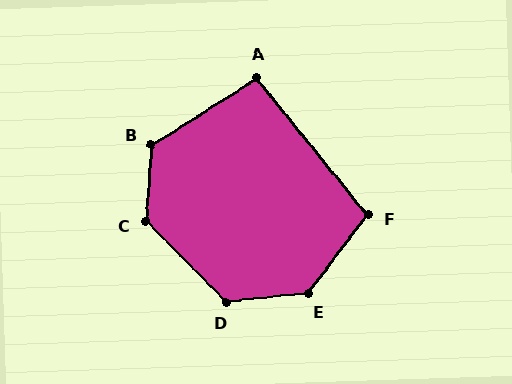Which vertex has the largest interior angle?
E, at approximately 133 degrees.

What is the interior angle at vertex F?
Approximately 104 degrees (obtuse).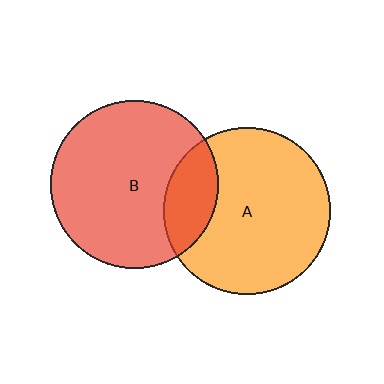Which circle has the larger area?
Circle B (red).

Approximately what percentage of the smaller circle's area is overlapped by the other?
Approximately 20%.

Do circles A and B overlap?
Yes.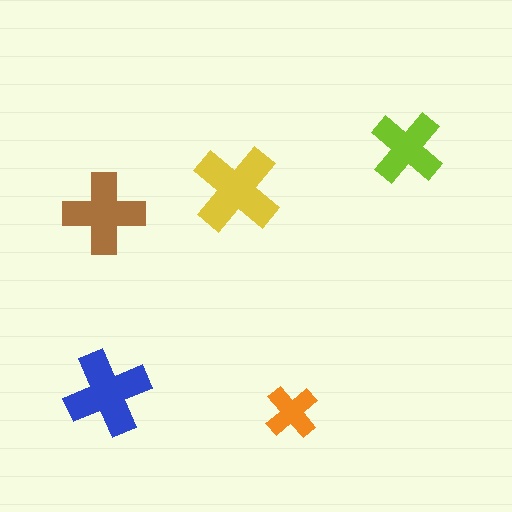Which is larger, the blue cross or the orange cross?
The blue one.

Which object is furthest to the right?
The lime cross is rightmost.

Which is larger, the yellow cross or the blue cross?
The yellow one.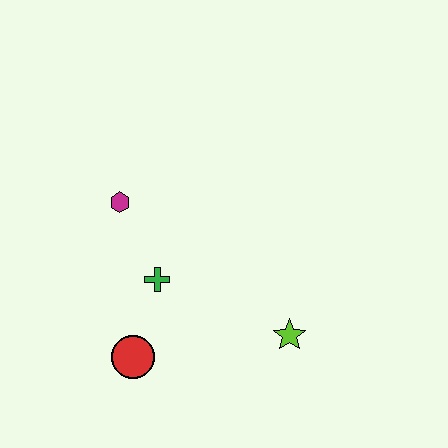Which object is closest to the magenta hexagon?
The green cross is closest to the magenta hexagon.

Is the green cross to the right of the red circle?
Yes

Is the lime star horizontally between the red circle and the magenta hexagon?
No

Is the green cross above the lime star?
Yes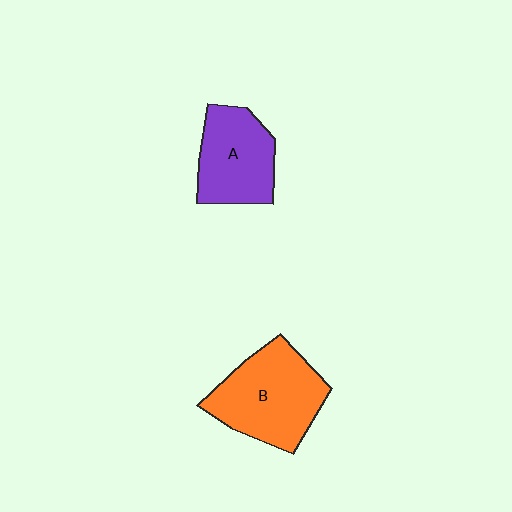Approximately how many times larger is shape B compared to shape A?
Approximately 1.3 times.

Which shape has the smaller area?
Shape A (purple).